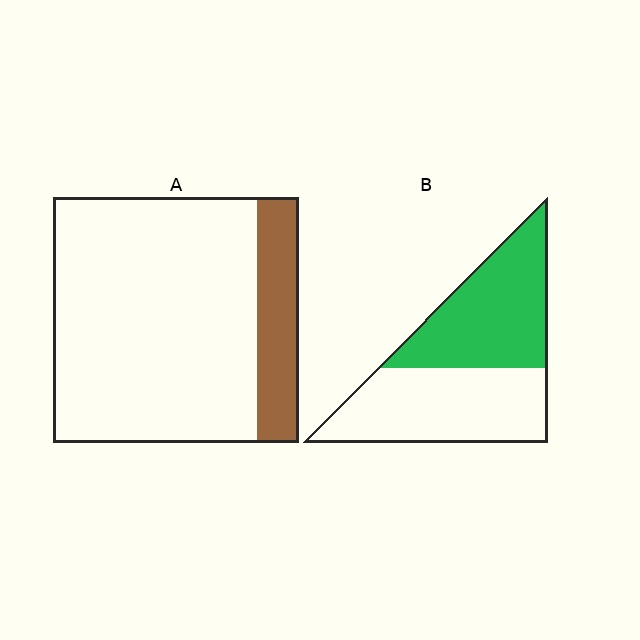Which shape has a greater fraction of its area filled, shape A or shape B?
Shape B.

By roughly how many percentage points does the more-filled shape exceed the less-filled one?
By roughly 30 percentage points (B over A).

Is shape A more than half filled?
No.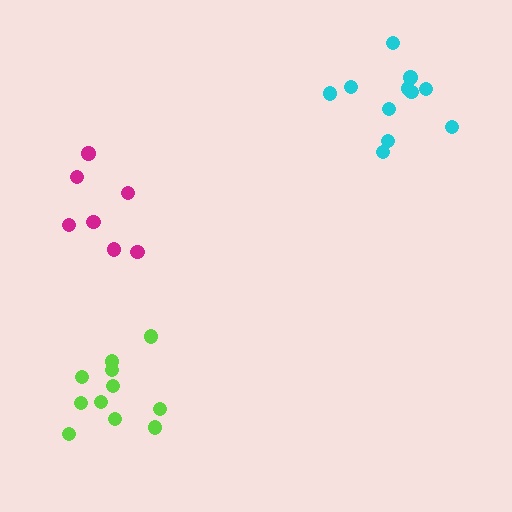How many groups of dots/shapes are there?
There are 3 groups.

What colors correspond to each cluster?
The clusters are colored: lime, magenta, cyan.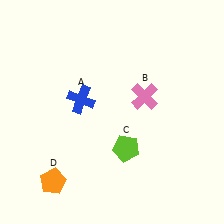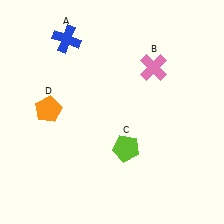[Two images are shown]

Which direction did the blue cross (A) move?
The blue cross (A) moved up.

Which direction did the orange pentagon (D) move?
The orange pentagon (D) moved up.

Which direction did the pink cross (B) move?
The pink cross (B) moved up.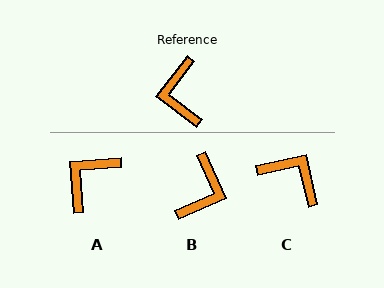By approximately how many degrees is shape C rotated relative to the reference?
Approximately 130 degrees clockwise.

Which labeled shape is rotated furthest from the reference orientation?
B, about 151 degrees away.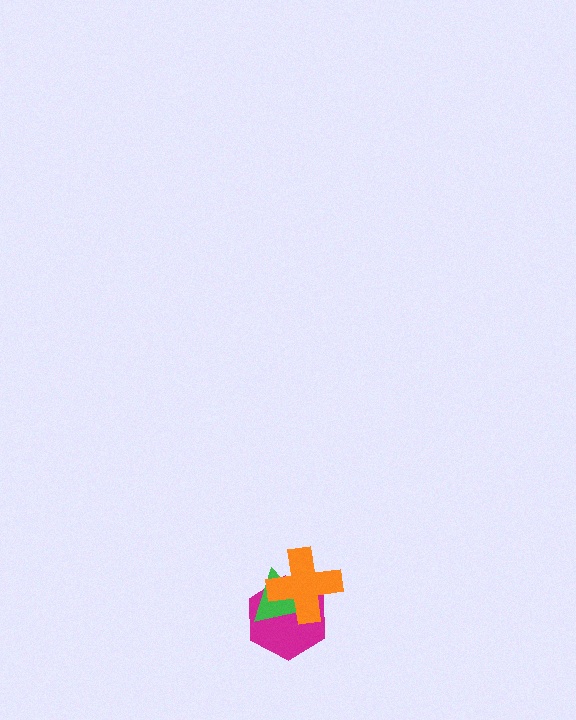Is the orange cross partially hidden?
No, no other shape covers it.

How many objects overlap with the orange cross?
2 objects overlap with the orange cross.